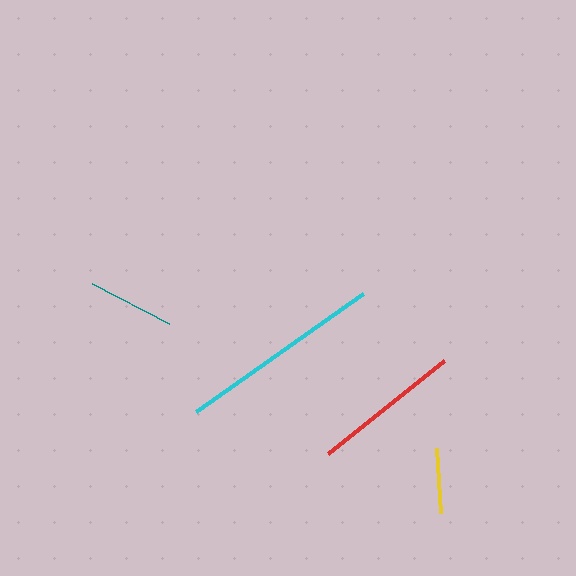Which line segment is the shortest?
The yellow line is the shortest at approximately 65 pixels.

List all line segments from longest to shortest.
From longest to shortest: cyan, red, teal, yellow.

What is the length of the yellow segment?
The yellow segment is approximately 65 pixels long.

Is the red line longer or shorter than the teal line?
The red line is longer than the teal line.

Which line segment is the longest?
The cyan line is the longest at approximately 204 pixels.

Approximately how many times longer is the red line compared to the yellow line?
The red line is approximately 2.3 times the length of the yellow line.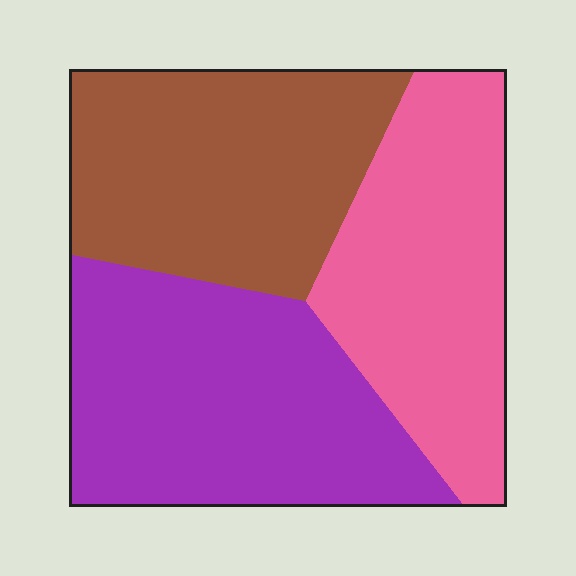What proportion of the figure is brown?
Brown takes up between a sixth and a third of the figure.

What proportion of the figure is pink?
Pink covers 31% of the figure.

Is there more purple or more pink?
Purple.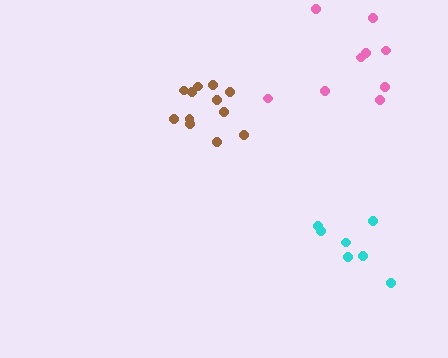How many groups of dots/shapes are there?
There are 3 groups.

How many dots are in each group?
Group 1: 9 dots, Group 2: 7 dots, Group 3: 12 dots (28 total).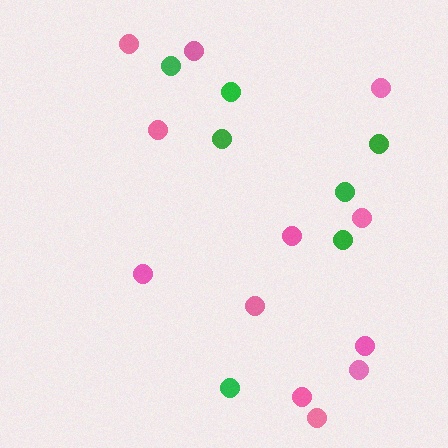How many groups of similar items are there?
There are 2 groups: one group of pink circles (12) and one group of green circles (7).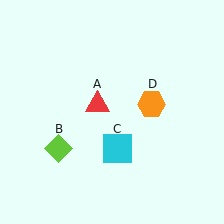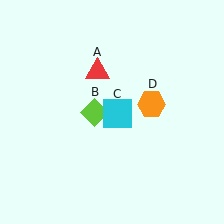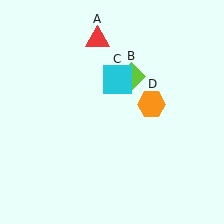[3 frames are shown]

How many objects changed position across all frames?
3 objects changed position: red triangle (object A), lime diamond (object B), cyan square (object C).